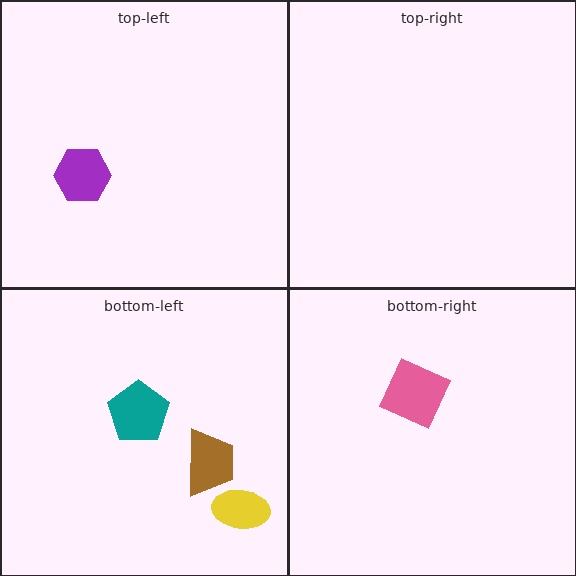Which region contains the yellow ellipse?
The bottom-left region.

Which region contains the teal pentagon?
The bottom-left region.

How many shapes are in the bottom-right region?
1.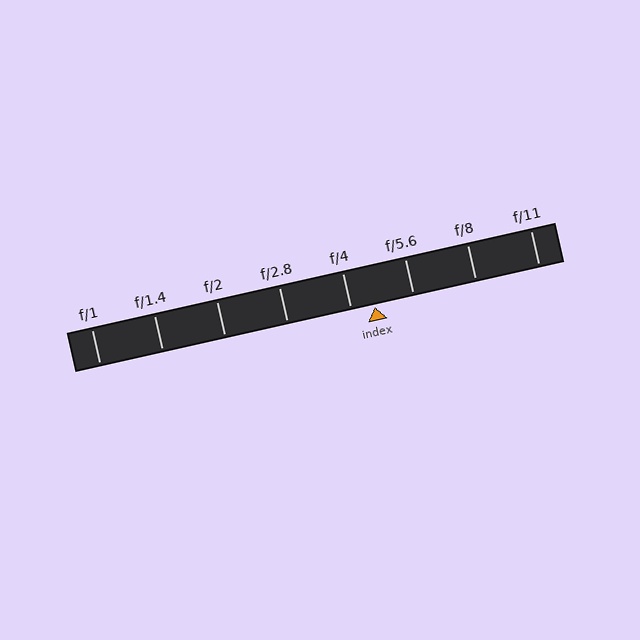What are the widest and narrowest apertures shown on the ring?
The widest aperture shown is f/1 and the narrowest is f/11.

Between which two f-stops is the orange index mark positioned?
The index mark is between f/4 and f/5.6.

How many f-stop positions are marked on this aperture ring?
There are 8 f-stop positions marked.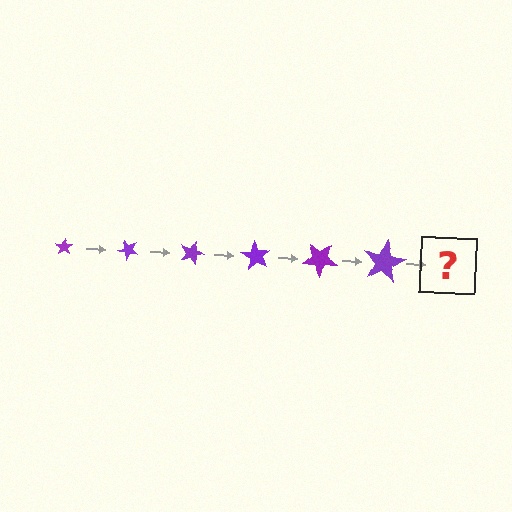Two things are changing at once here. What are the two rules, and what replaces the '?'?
The two rules are that the star grows larger each step and it rotates 45 degrees each step. The '?' should be a star, larger than the previous one and rotated 270 degrees from the start.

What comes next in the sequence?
The next element should be a star, larger than the previous one and rotated 270 degrees from the start.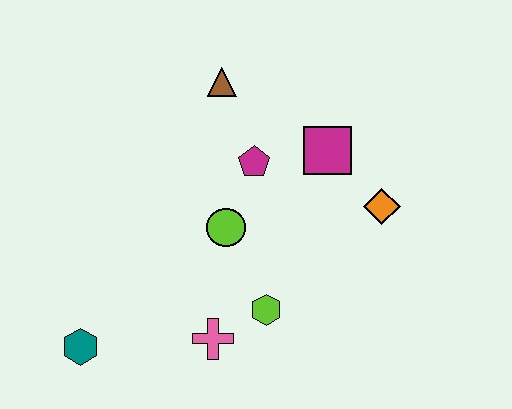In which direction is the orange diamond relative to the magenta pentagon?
The orange diamond is to the right of the magenta pentagon.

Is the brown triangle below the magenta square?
No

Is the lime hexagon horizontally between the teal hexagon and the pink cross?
No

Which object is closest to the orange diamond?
The magenta square is closest to the orange diamond.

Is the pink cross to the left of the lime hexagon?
Yes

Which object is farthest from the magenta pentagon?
The teal hexagon is farthest from the magenta pentagon.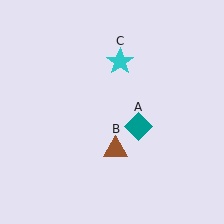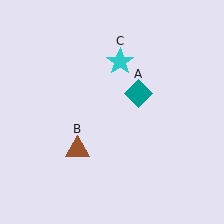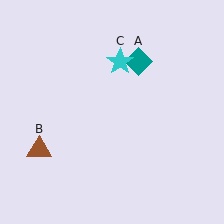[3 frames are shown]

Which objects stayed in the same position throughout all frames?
Cyan star (object C) remained stationary.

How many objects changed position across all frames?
2 objects changed position: teal diamond (object A), brown triangle (object B).